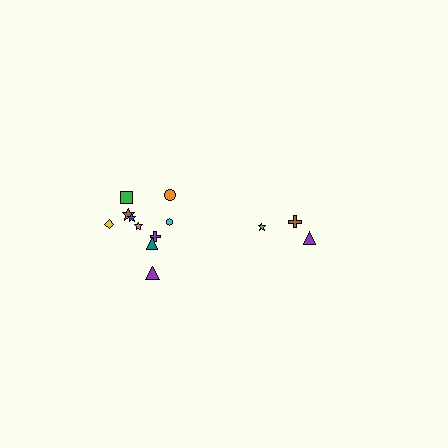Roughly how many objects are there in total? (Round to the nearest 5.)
Roughly 15 objects in total.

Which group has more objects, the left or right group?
The left group.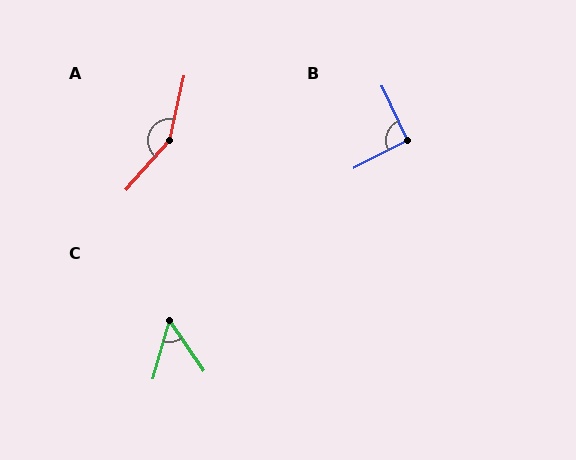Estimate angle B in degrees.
Approximately 92 degrees.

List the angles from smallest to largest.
C (50°), B (92°), A (151°).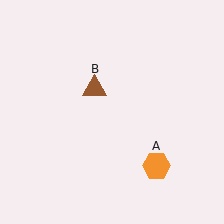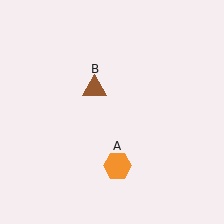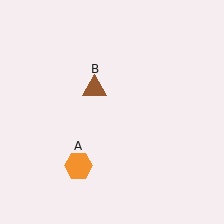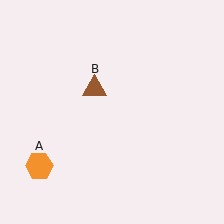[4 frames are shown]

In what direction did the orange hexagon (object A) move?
The orange hexagon (object A) moved left.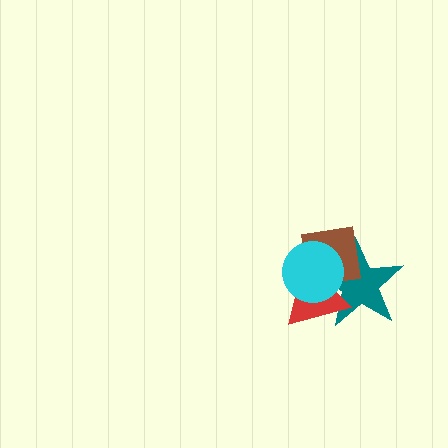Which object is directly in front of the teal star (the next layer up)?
The brown square is directly in front of the teal star.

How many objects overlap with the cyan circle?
3 objects overlap with the cyan circle.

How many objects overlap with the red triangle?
3 objects overlap with the red triangle.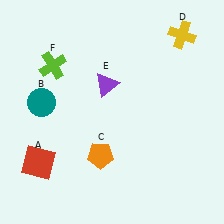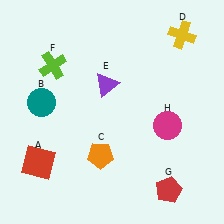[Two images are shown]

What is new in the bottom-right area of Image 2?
A red pentagon (G) was added in the bottom-right area of Image 2.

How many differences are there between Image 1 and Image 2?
There are 2 differences between the two images.